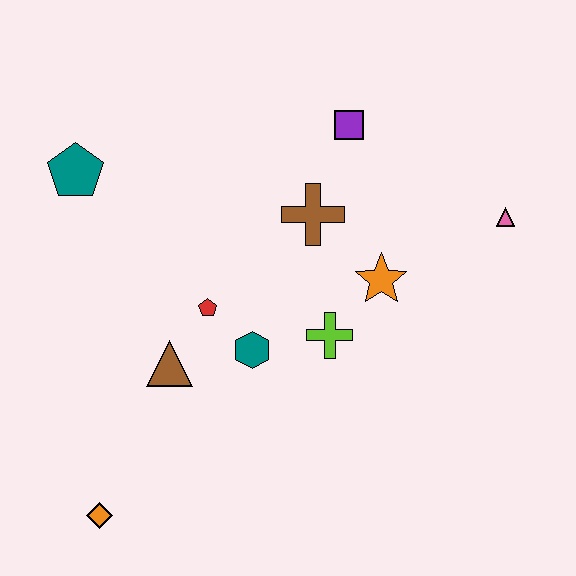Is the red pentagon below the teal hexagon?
No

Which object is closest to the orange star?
The lime cross is closest to the orange star.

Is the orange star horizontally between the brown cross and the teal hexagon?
No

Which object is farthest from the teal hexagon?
The pink triangle is farthest from the teal hexagon.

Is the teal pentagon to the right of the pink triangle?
No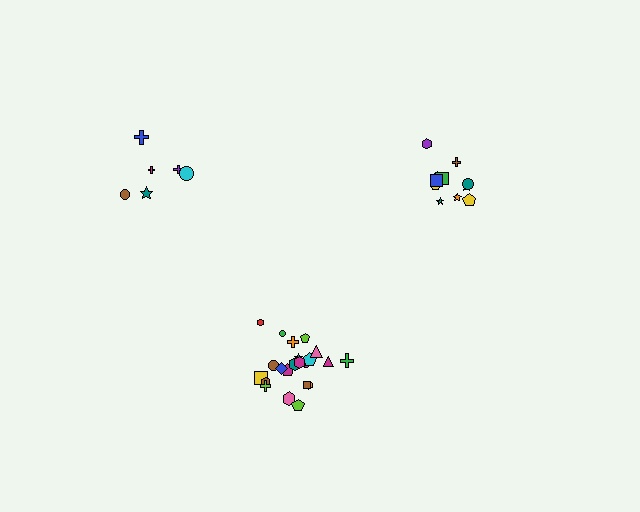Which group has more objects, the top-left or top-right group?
The top-right group.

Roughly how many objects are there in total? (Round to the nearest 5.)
Roughly 40 objects in total.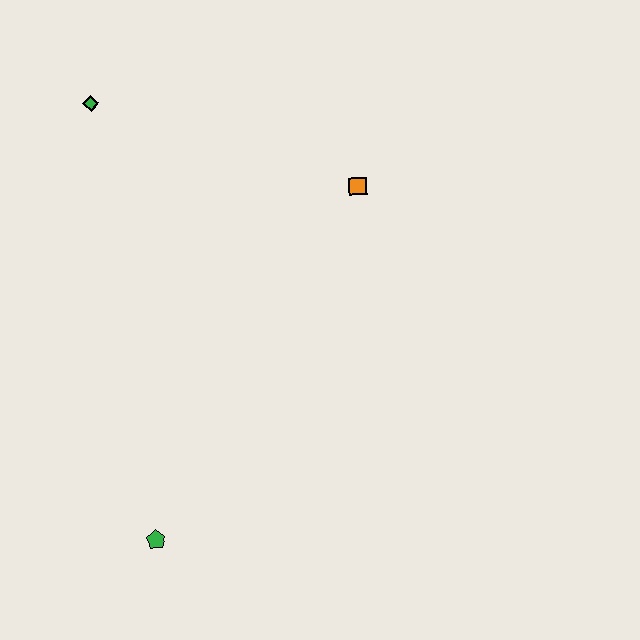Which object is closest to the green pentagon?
The orange square is closest to the green pentagon.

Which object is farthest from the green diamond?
The green pentagon is farthest from the green diamond.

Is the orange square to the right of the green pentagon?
Yes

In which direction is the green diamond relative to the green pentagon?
The green diamond is above the green pentagon.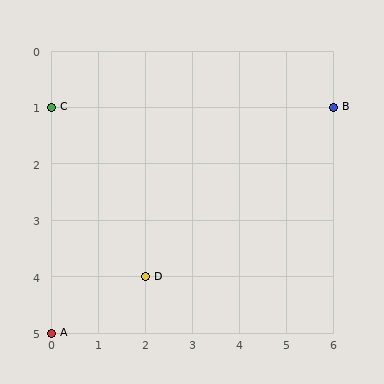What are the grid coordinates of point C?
Point C is at grid coordinates (0, 1).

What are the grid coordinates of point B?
Point B is at grid coordinates (6, 1).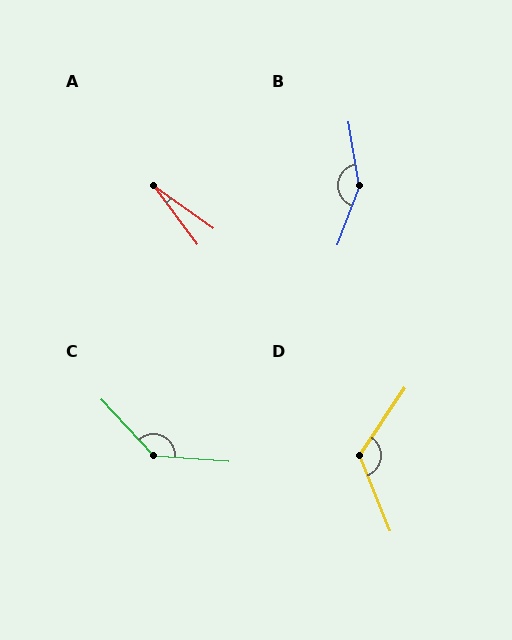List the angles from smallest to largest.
A (18°), D (124°), C (137°), B (151°).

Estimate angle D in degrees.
Approximately 124 degrees.